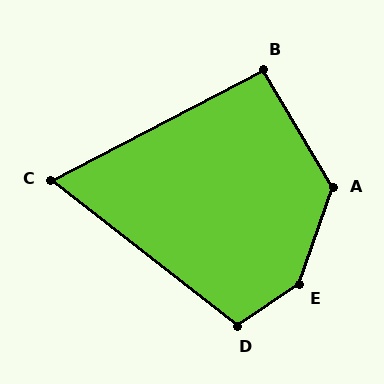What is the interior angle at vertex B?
Approximately 93 degrees (approximately right).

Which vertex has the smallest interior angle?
C, at approximately 65 degrees.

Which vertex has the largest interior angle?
E, at approximately 144 degrees.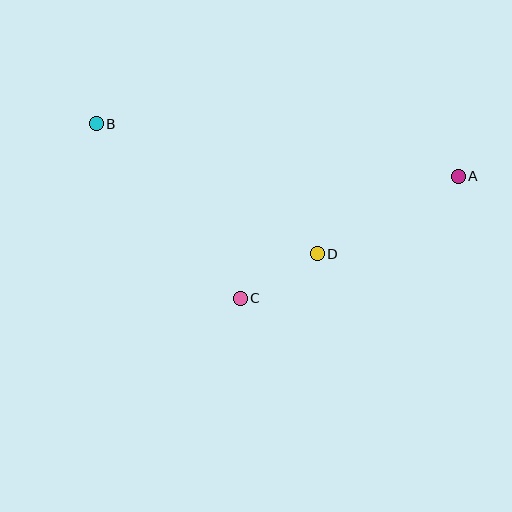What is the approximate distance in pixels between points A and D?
The distance between A and D is approximately 161 pixels.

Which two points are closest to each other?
Points C and D are closest to each other.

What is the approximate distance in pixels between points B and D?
The distance between B and D is approximately 257 pixels.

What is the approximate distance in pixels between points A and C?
The distance between A and C is approximately 250 pixels.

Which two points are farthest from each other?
Points A and B are farthest from each other.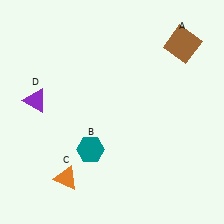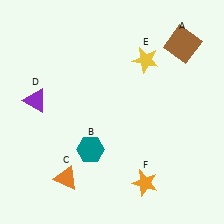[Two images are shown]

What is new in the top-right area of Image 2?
A yellow star (E) was added in the top-right area of Image 2.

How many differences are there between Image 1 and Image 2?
There are 2 differences between the two images.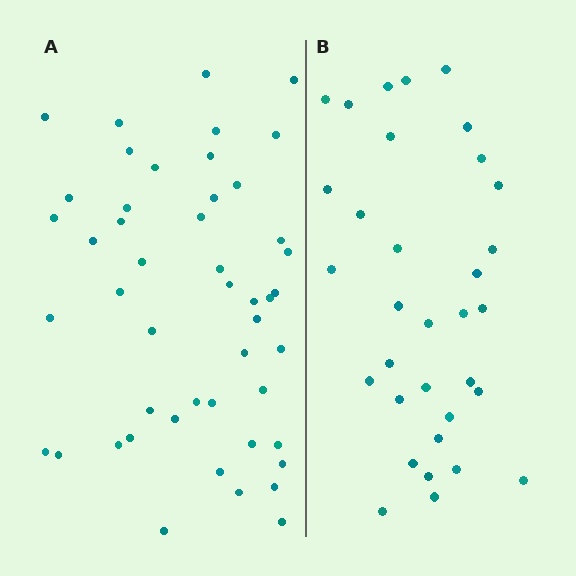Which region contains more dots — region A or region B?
Region A (the left region) has more dots.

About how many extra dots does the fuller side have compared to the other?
Region A has approximately 15 more dots than region B.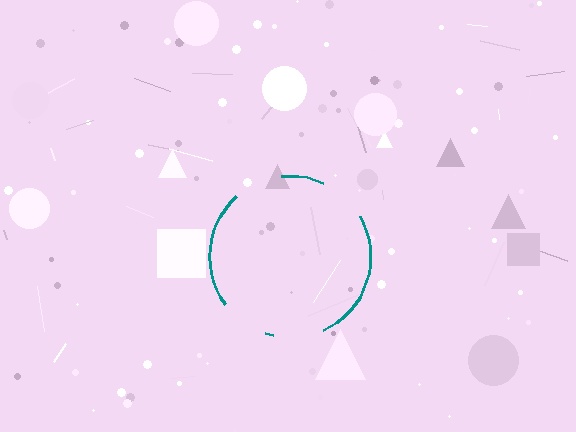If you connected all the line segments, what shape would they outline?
They would outline a circle.